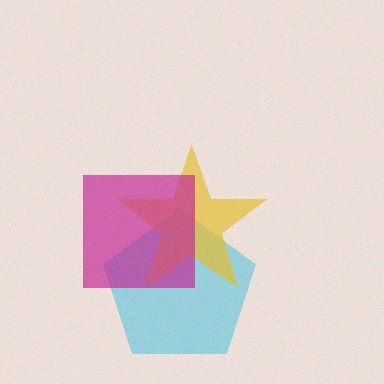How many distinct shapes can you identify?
There are 3 distinct shapes: a cyan pentagon, a yellow star, a magenta square.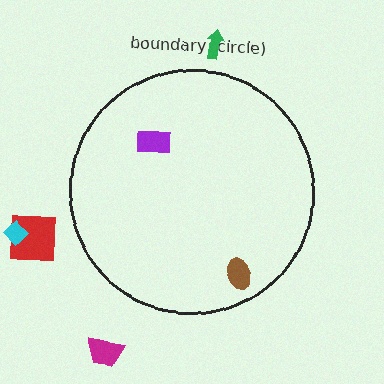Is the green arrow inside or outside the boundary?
Outside.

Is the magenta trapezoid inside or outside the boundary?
Outside.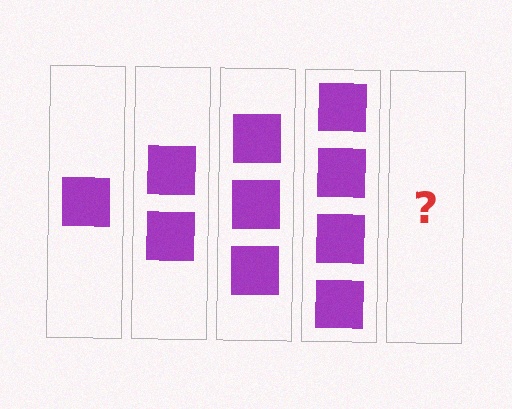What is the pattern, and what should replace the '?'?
The pattern is that each step adds one more square. The '?' should be 5 squares.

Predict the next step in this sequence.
The next step is 5 squares.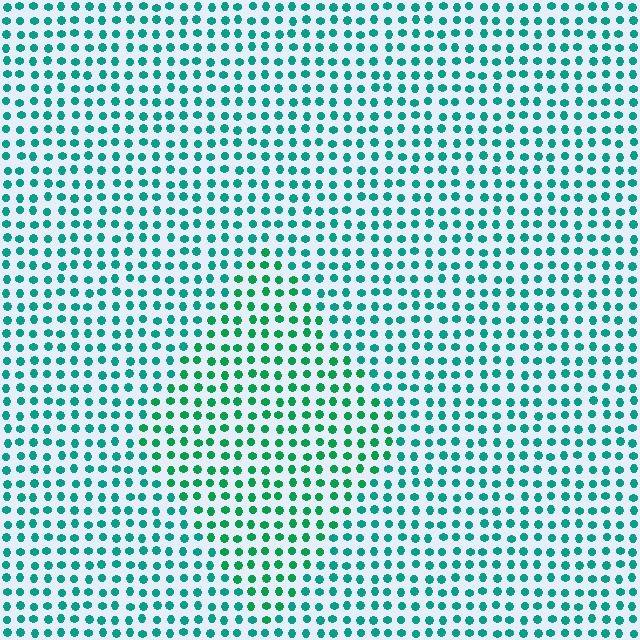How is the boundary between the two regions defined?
The boundary is defined purely by a slight shift in hue (about 24 degrees). Spacing, size, and orientation are identical on both sides.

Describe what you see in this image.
The image is filled with small teal elements in a uniform arrangement. A diamond-shaped region is visible where the elements are tinted to a slightly different hue, forming a subtle color boundary.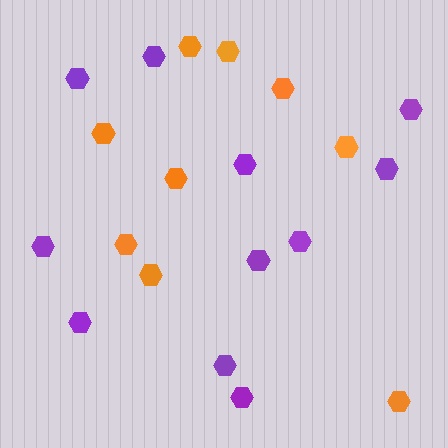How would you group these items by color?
There are 2 groups: one group of orange hexagons (9) and one group of purple hexagons (11).